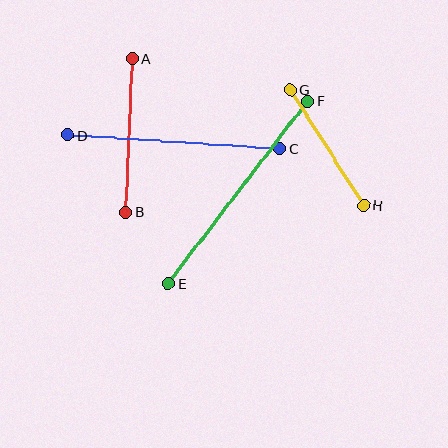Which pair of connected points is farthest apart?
Points E and F are farthest apart.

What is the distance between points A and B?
The distance is approximately 154 pixels.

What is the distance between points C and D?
The distance is approximately 212 pixels.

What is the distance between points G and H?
The distance is approximately 137 pixels.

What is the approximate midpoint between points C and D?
The midpoint is at approximately (174, 142) pixels.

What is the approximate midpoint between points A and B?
The midpoint is at approximately (129, 135) pixels.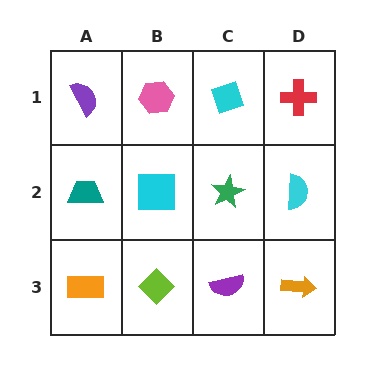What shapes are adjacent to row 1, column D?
A cyan semicircle (row 2, column D), a cyan diamond (row 1, column C).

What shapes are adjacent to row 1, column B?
A cyan square (row 2, column B), a purple semicircle (row 1, column A), a cyan diamond (row 1, column C).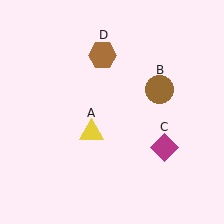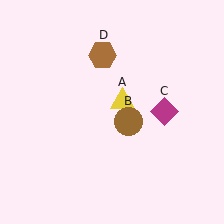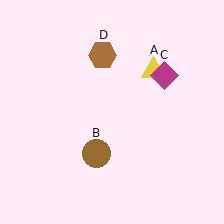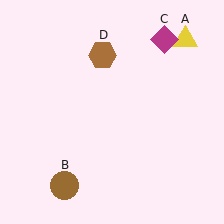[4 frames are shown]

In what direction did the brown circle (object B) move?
The brown circle (object B) moved down and to the left.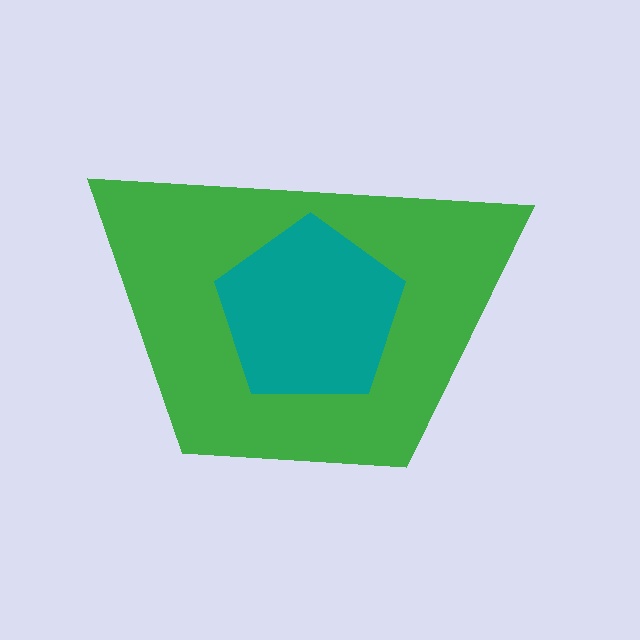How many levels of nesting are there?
2.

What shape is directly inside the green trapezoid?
The teal pentagon.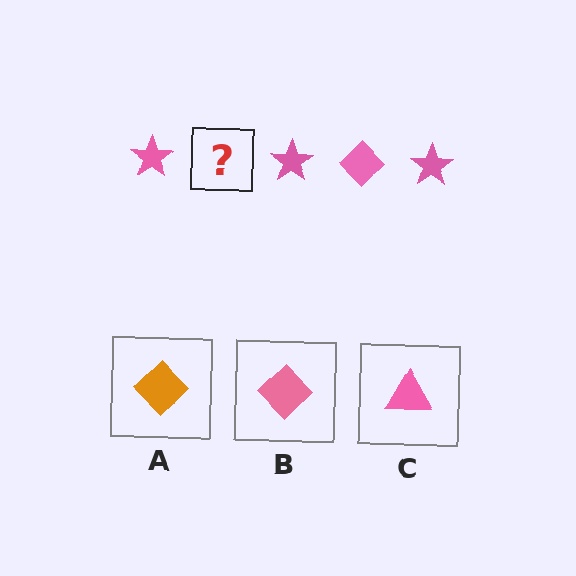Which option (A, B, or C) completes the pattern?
B.